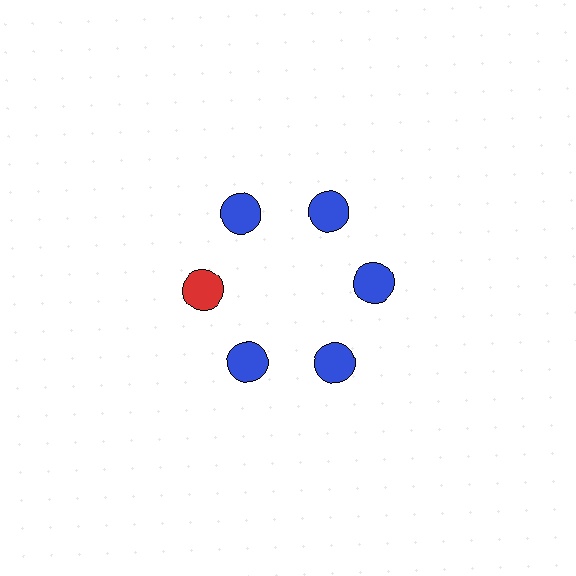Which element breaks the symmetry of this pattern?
The red circle at roughly the 9 o'clock position breaks the symmetry. All other shapes are blue circles.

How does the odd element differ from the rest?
It has a different color: red instead of blue.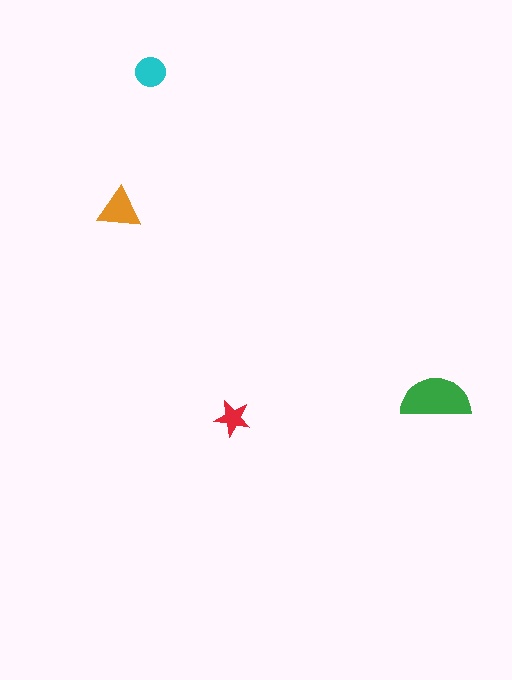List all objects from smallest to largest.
The red star, the cyan circle, the orange triangle, the green semicircle.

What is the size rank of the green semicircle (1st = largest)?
1st.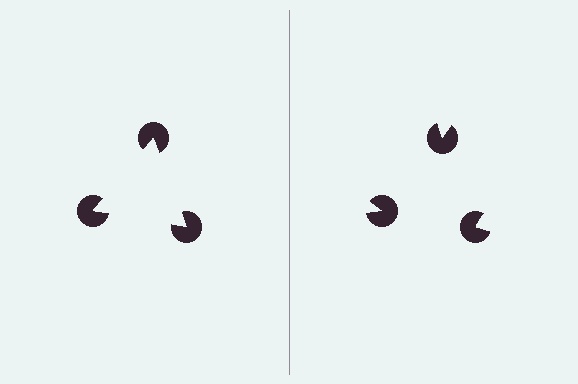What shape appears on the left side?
An illusory triangle.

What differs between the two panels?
The pac-man discs are positioned identically on both sides; only the wedge orientations differ. On the left they align to a triangle; on the right they are misaligned.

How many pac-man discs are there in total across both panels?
6 — 3 on each side.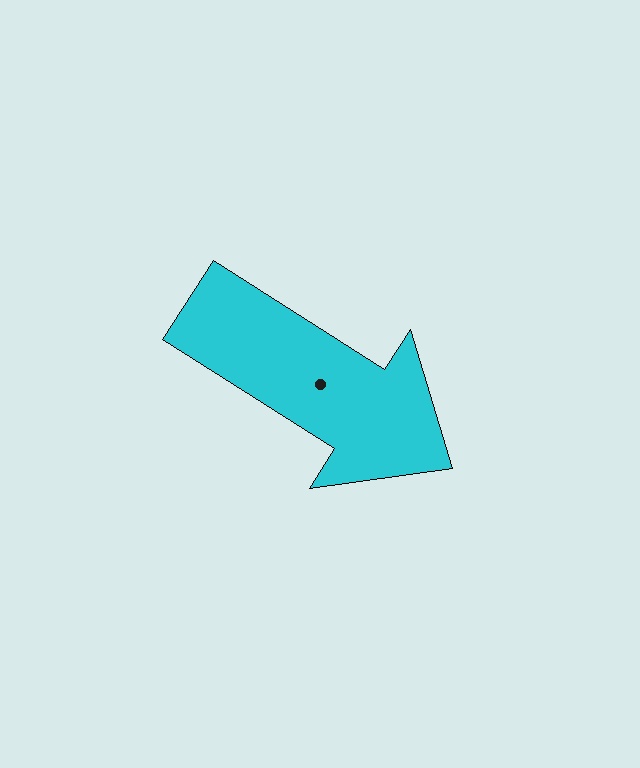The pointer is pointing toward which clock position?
Roughly 4 o'clock.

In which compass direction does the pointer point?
Southeast.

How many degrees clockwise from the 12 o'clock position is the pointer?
Approximately 123 degrees.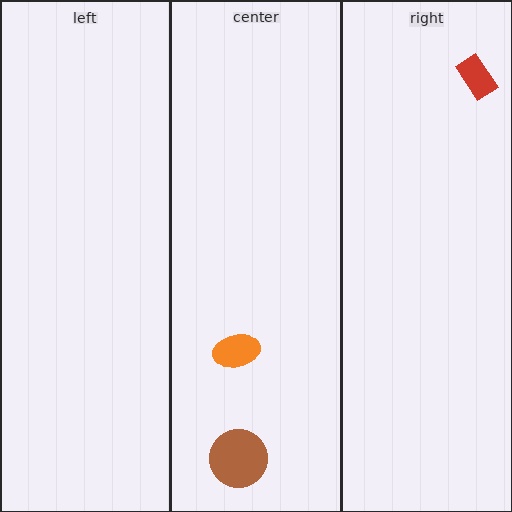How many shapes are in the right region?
1.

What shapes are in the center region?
The orange ellipse, the brown circle.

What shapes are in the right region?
The red rectangle.